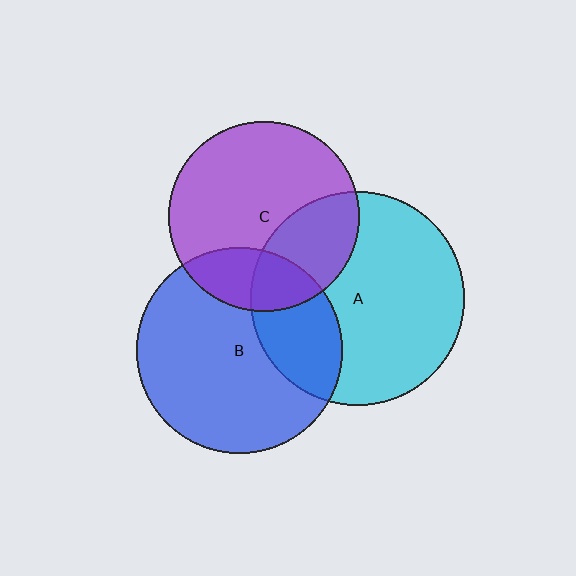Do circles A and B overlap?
Yes.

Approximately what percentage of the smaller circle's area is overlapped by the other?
Approximately 30%.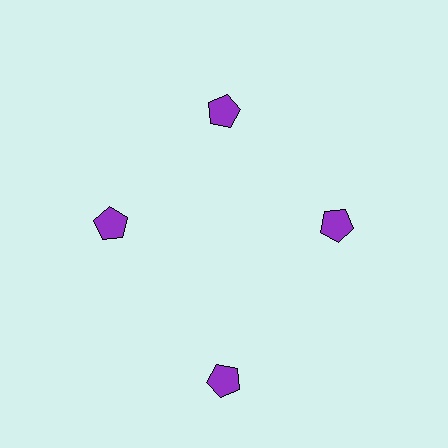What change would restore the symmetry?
The symmetry would be restored by moving it inward, back onto the ring so that all 4 pentagons sit at equal angles and equal distance from the center.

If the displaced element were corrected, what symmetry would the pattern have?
It would have 4-fold rotational symmetry — the pattern would map onto itself every 90 degrees.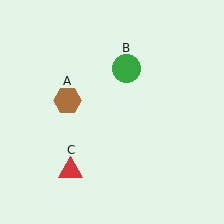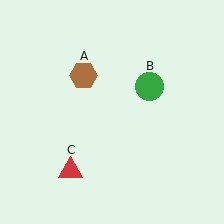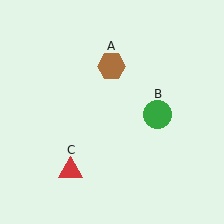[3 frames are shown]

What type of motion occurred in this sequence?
The brown hexagon (object A), green circle (object B) rotated clockwise around the center of the scene.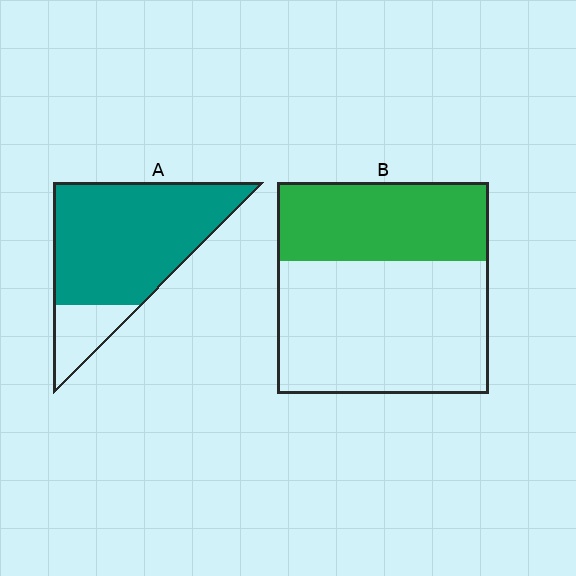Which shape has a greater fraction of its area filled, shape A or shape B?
Shape A.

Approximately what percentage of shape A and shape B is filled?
A is approximately 80% and B is approximately 35%.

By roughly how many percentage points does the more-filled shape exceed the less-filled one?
By roughly 45 percentage points (A over B).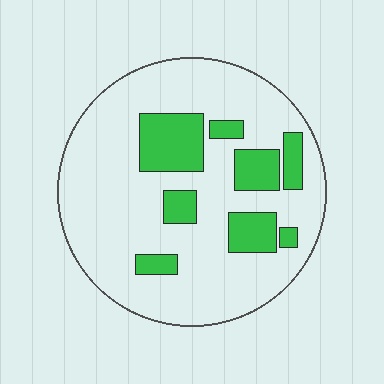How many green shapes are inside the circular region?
8.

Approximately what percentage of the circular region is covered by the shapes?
Approximately 20%.